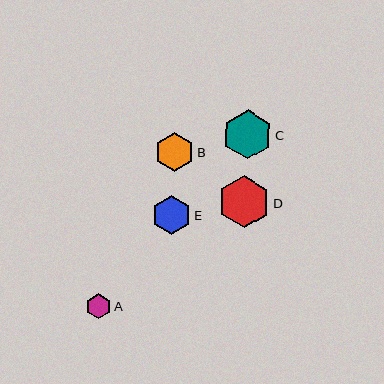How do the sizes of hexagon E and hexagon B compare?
Hexagon E and hexagon B are approximately the same size.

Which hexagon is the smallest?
Hexagon A is the smallest with a size of approximately 25 pixels.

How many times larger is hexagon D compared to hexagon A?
Hexagon D is approximately 2.1 times the size of hexagon A.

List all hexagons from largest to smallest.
From largest to smallest: D, C, E, B, A.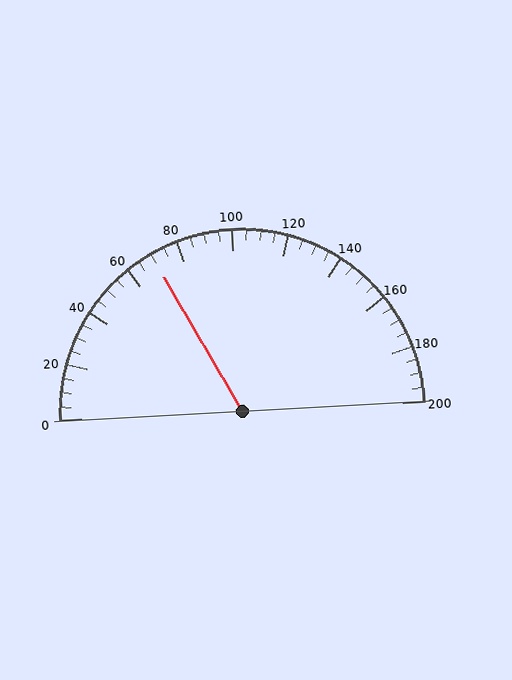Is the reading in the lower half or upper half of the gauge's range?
The reading is in the lower half of the range (0 to 200).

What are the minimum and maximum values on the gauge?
The gauge ranges from 0 to 200.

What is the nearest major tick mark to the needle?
The nearest major tick mark is 80.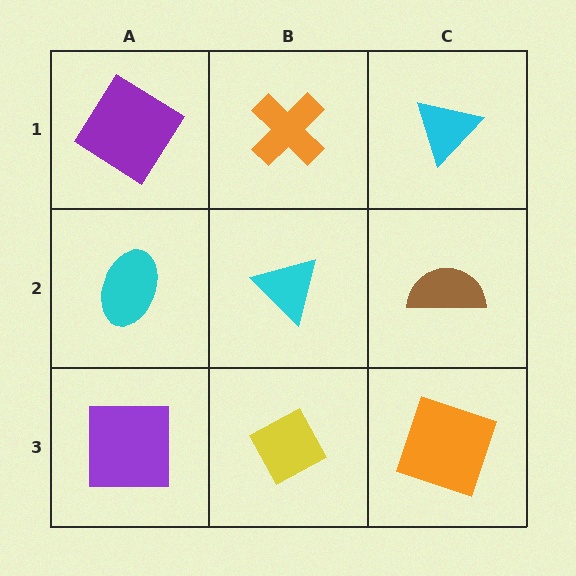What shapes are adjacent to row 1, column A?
A cyan ellipse (row 2, column A), an orange cross (row 1, column B).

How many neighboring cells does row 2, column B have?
4.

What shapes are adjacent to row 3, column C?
A brown semicircle (row 2, column C), a yellow diamond (row 3, column B).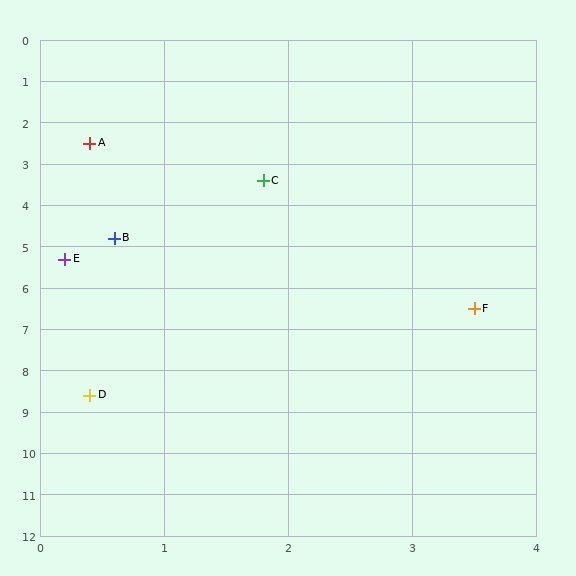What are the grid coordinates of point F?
Point F is at approximately (3.5, 6.5).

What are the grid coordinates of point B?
Point B is at approximately (0.6, 4.8).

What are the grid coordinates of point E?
Point E is at approximately (0.2, 5.3).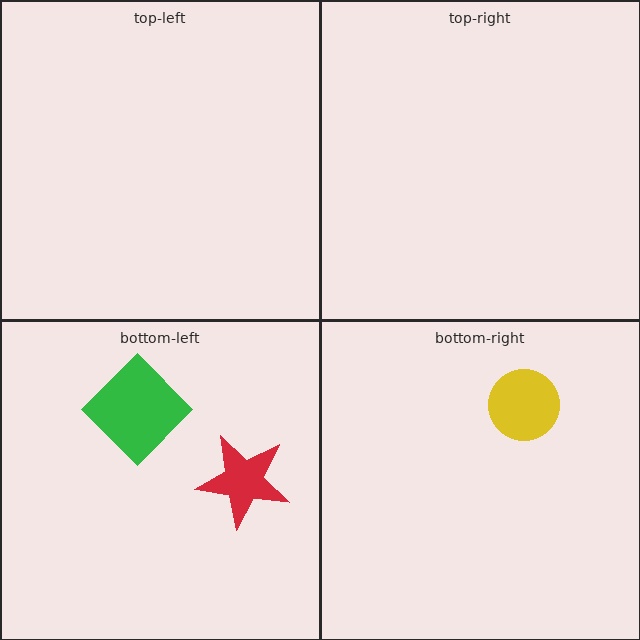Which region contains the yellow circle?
The bottom-right region.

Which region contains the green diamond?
The bottom-left region.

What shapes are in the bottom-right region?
The yellow circle.